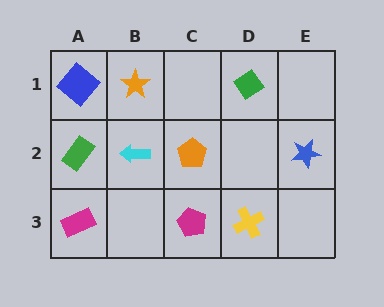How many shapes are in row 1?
3 shapes.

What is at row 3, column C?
A magenta pentagon.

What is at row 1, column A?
A blue diamond.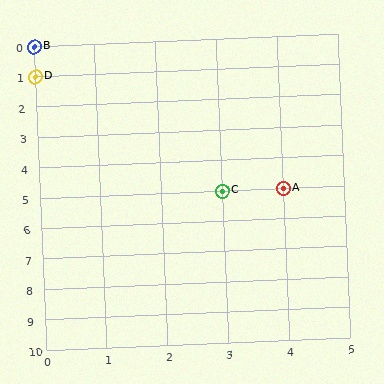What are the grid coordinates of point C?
Point C is at grid coordinates (3, 5).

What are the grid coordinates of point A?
Point A is at grid coordinates (4, 5).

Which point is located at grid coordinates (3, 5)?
Point C is at (3, 5).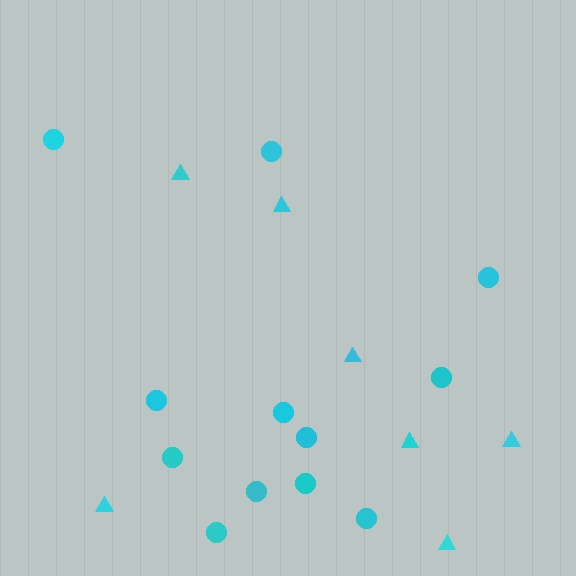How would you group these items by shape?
There are 2 groups: one group of triangles (7) and one group of circles (12).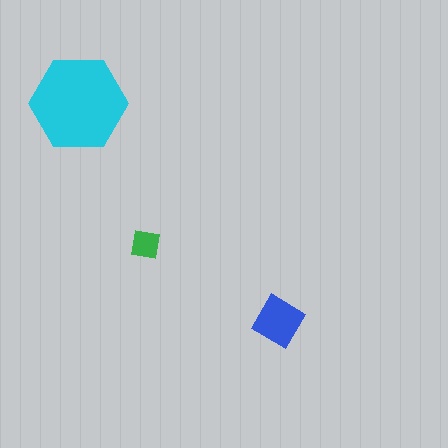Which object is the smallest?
The green square.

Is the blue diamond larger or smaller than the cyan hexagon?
Smaller.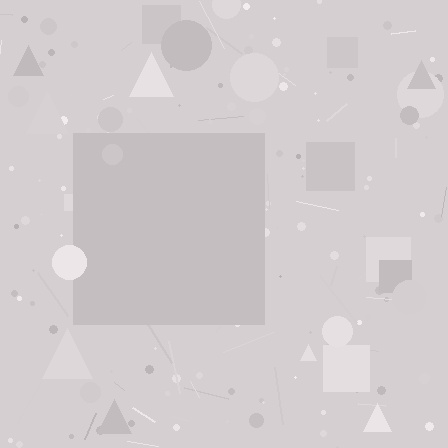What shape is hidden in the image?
A square is hidden in the image.